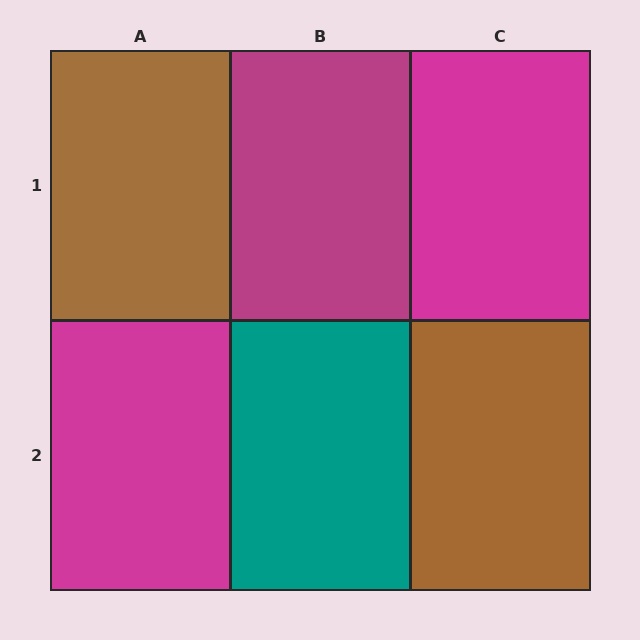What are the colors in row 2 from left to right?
Magenta, teal, brown.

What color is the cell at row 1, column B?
Magenta.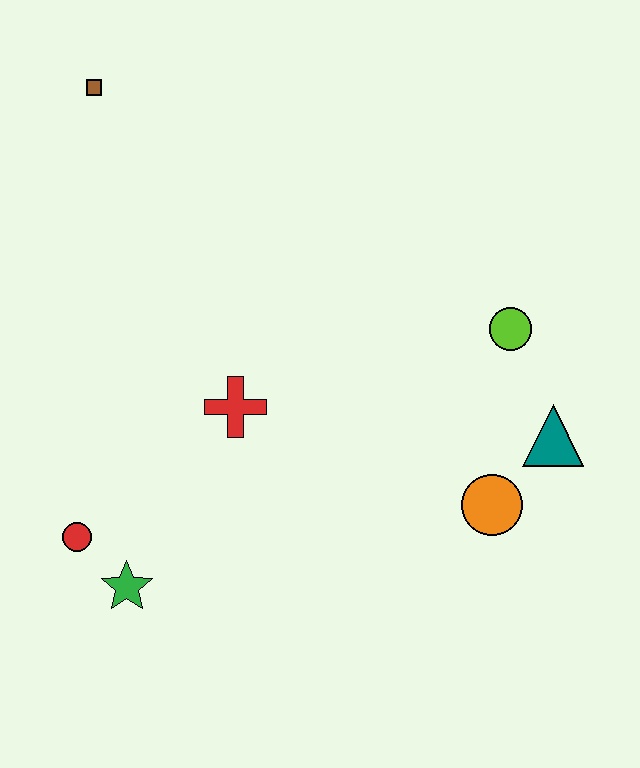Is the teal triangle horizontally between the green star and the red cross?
No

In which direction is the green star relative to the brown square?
The green star is below the brown square.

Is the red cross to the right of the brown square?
Yes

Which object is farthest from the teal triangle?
The brown square is farthest from the teal triangle.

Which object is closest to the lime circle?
The teal triangle is closest to the lime circle.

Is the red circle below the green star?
No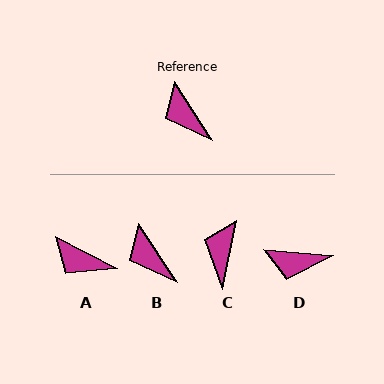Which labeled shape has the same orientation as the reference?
B.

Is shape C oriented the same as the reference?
No, it is off by about 45 degrees.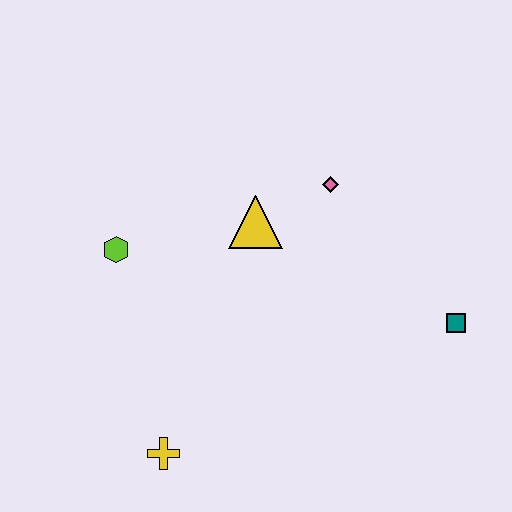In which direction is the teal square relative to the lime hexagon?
The teal square is to the right of the lime hexagon.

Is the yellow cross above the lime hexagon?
No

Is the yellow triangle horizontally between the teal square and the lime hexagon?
Yes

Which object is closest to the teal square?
The pink diamond is closest to the teal square.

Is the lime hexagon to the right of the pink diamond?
No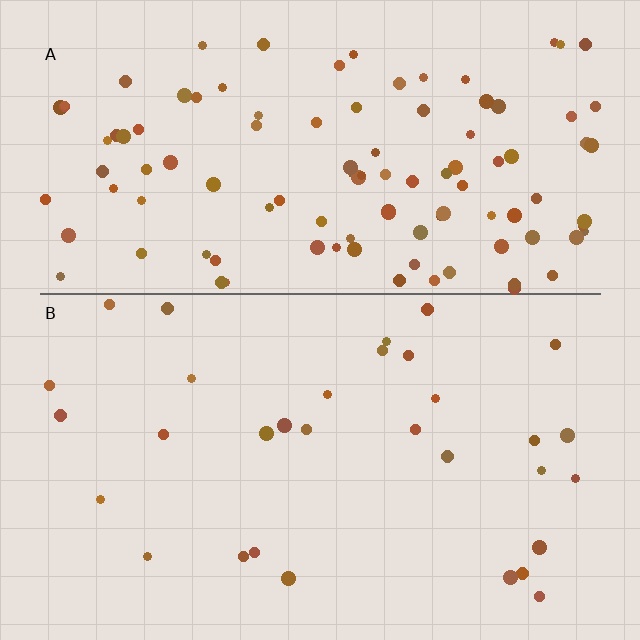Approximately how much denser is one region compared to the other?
Approximately 3.4× — region A over region B.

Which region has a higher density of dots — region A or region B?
A (the top).